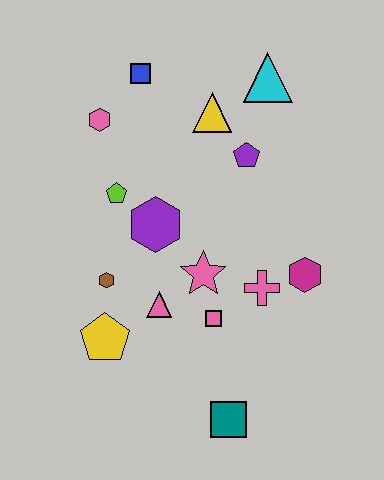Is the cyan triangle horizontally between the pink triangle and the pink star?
No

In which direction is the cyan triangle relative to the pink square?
The cyan triangle is above the pink square.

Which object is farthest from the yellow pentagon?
The cyan triangle is farthest from the yellow pentagon.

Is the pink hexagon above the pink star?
Yes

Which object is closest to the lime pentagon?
The purple hexagon is closest to the lime pentagon.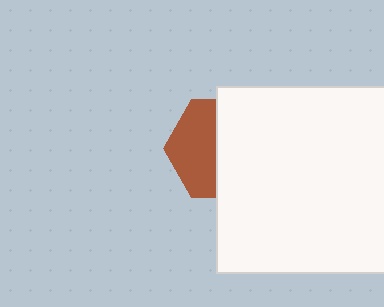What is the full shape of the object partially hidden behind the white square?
The partially hidden object is a brown hexagon.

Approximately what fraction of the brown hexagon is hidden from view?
Roughly 55% of the brown hexagon is hidden behind the white square.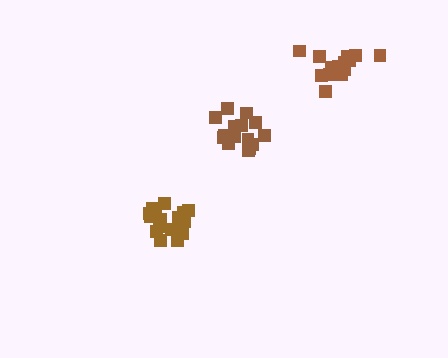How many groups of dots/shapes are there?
There are 3 groups.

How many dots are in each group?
Group 1: 18 dots, Group 2: 15 dots, Group 3: 14 dots (47 total).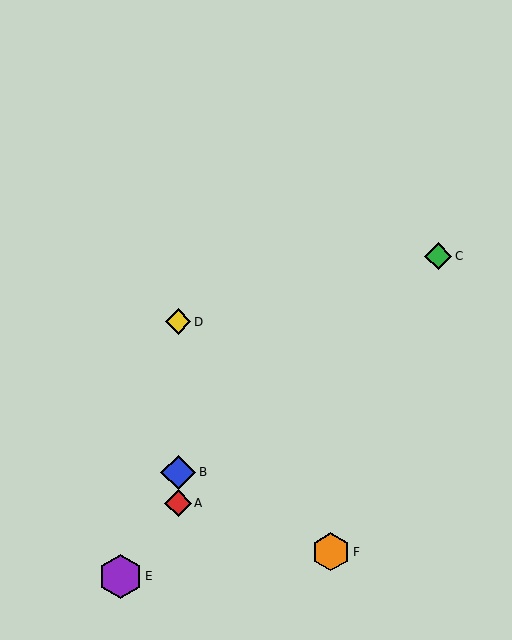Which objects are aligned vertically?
Objects A, B, D are aligned vertically.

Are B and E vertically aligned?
No, B is at x≈178 and E is at x≈120.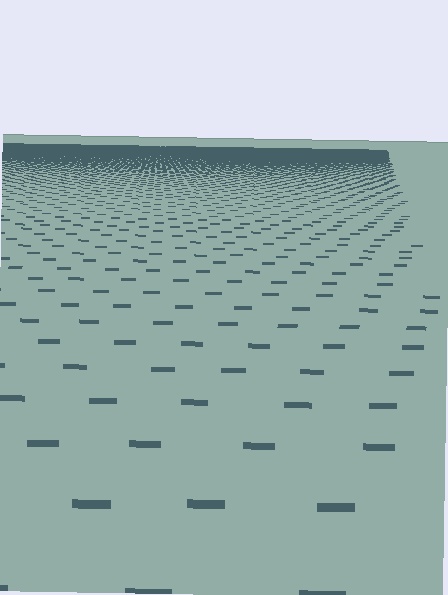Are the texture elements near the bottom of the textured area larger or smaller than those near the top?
Larger. Near the bottom, elements are closer to the viewer and appear at a bigger on-screen size.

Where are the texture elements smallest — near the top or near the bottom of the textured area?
Near the top.